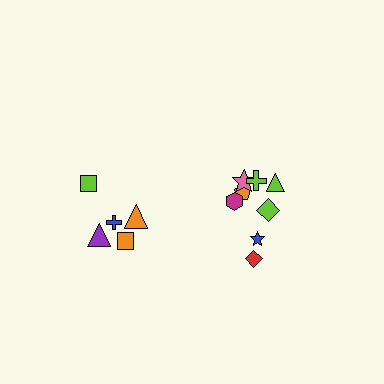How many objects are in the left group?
There are 5 objects.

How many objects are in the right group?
There are 8 objects.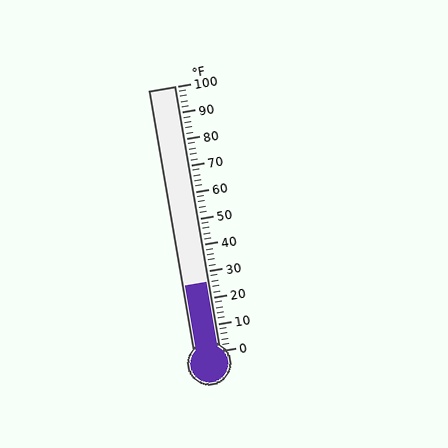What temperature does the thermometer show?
The thermometer shows approximately 26°F.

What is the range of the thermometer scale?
The thermometer scale ranges from 0°F to 100°F.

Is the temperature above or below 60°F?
The temperature is below 60°F.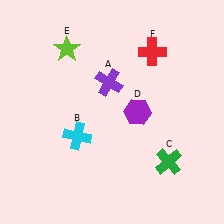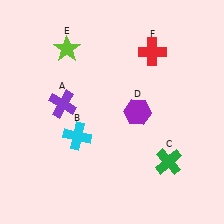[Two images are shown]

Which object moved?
The purple cross (A) moved left.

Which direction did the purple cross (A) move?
The purple cross (A) moved left.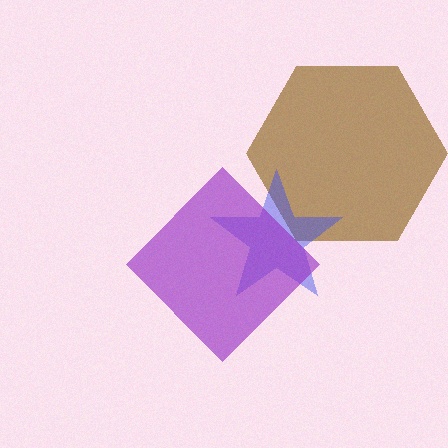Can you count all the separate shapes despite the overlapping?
Yes, there are 3 separate shapes.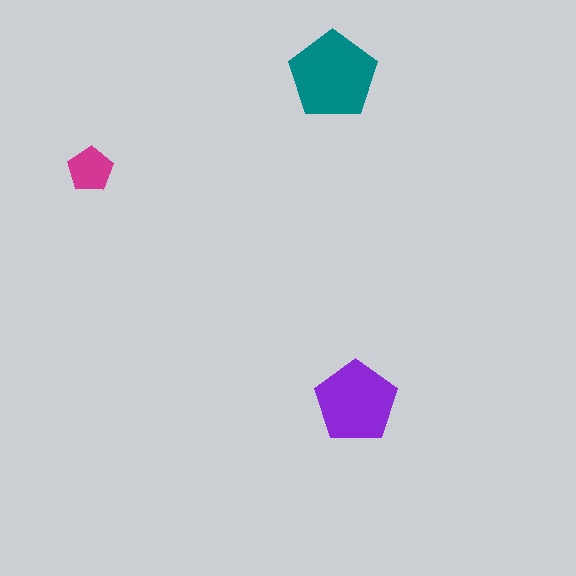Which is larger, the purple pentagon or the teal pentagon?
The teal one.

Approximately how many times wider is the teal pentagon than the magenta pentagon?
About 2 times wider.